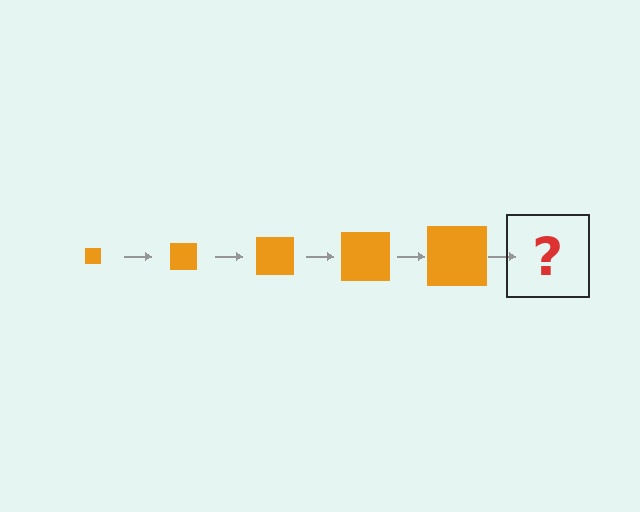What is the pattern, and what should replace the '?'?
The pattern is that the square gets progressively larger each step. The '?' should be an orange square, larger than the previous one.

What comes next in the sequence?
The next element should be an orange square, larger than the previous one.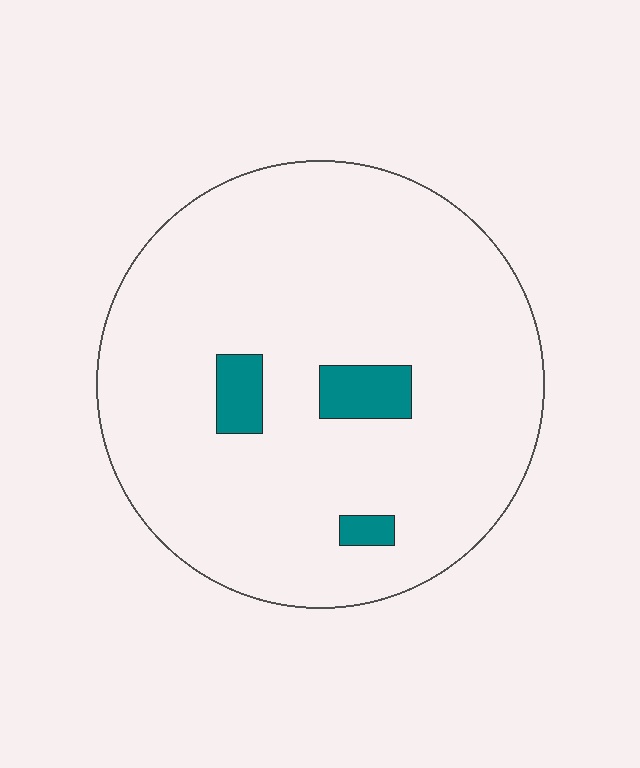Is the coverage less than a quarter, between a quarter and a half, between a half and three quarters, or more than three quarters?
Less than a quarter.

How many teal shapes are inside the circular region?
3.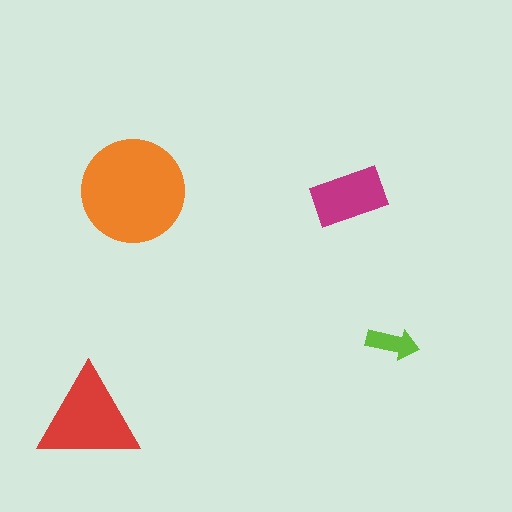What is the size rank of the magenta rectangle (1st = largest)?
3rd.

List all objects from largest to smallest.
The orange circle, the red triangle, the magenta rectangle, the lime arrow.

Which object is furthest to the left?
The red triangle is leftmost.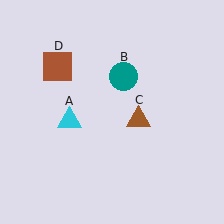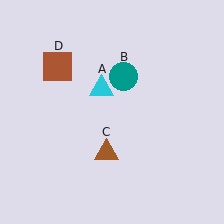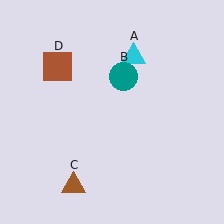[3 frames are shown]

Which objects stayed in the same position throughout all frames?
Teal circle (object B) and brown square (object D) remained stationary.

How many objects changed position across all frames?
2 objects changed position: cyan triangle (object A), brown triangle (object C).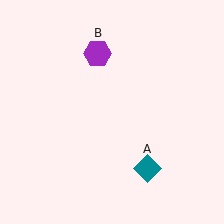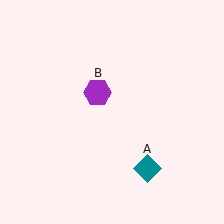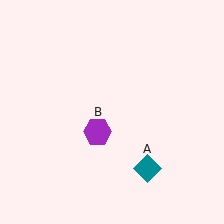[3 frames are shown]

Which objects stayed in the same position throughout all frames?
Teal diamond (object A) remained stationary.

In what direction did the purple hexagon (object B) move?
The purple hexagon (object B) moved down.